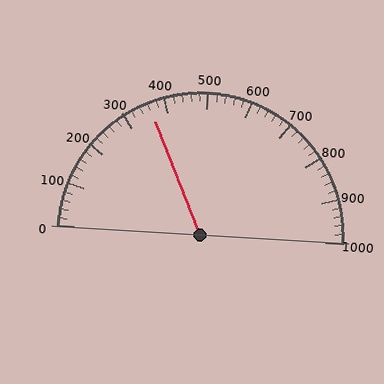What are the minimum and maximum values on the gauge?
The gauge ranges from 0 to 1000.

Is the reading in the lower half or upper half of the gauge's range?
The reading is in the lower half of the range (0 to 1000).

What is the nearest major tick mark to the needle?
The nearest major tick mark is 400.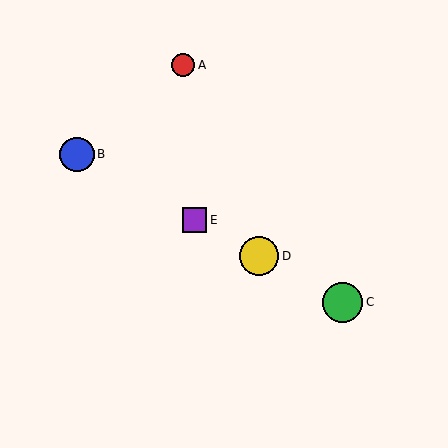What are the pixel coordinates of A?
Object A is at (183, 65).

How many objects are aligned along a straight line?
4 objects (B, C, D, E) are aligned along a straight line.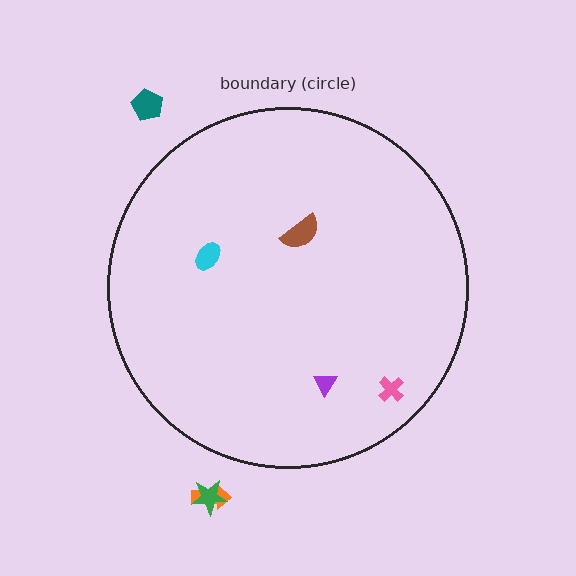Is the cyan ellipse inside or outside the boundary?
Inside.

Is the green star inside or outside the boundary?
Outside.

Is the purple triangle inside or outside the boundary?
Inside.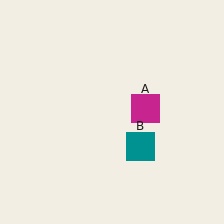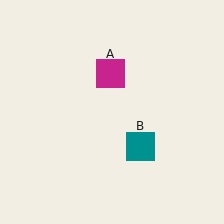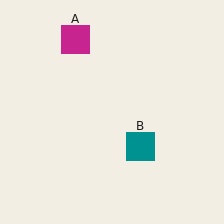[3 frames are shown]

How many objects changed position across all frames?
1 object changed position: magenta square (object A).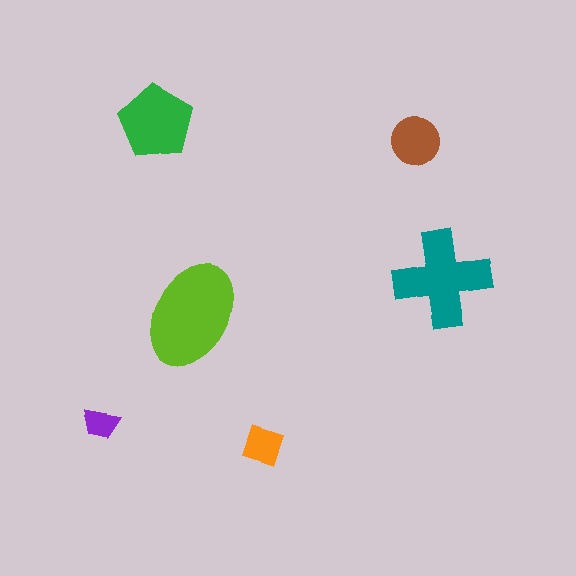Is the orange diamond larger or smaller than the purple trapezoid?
Larger.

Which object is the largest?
The lime ellipse.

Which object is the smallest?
The purple trapezoid.